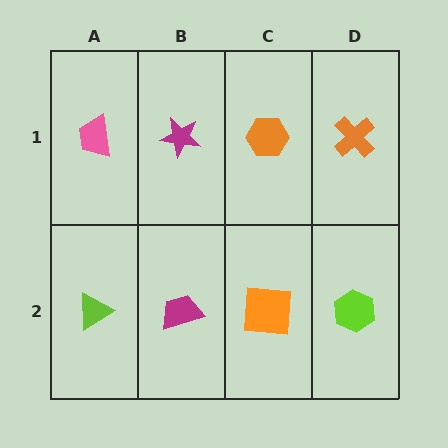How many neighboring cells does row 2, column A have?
2.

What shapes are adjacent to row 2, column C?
An orange hexagon (row 1, column C), a magenta trapezoid (row 2, column B), a lime hexagon (row 2, column D).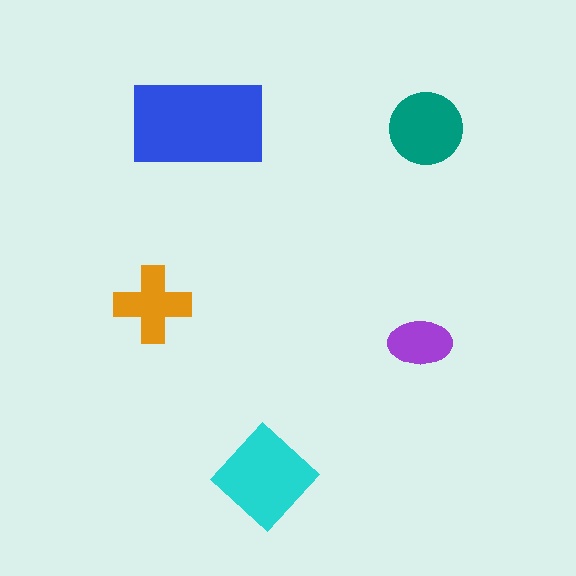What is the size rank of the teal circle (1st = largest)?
3rd.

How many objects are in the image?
There are 5 objects in the image.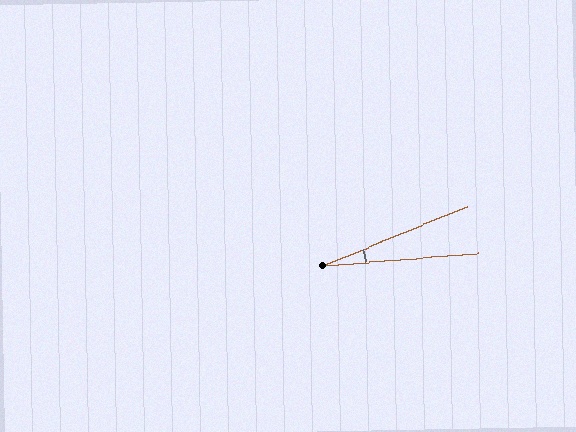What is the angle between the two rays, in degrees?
Approximately 17 degrees.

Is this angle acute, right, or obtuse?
It is acute.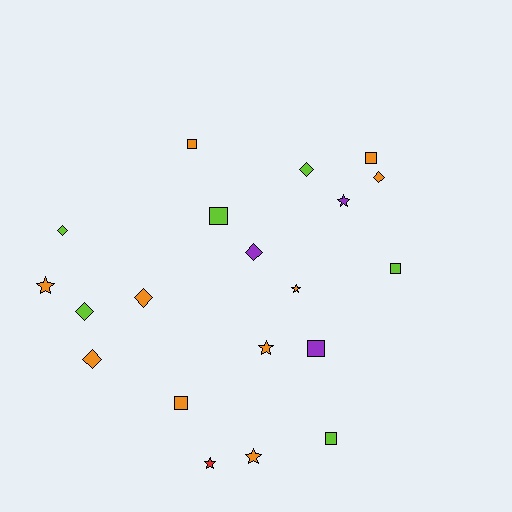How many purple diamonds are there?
There is 1 purple diamond.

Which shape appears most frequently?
Diamond, with 7 objects.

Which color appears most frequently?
Orange, with 10 objects.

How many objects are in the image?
There are 20 objects.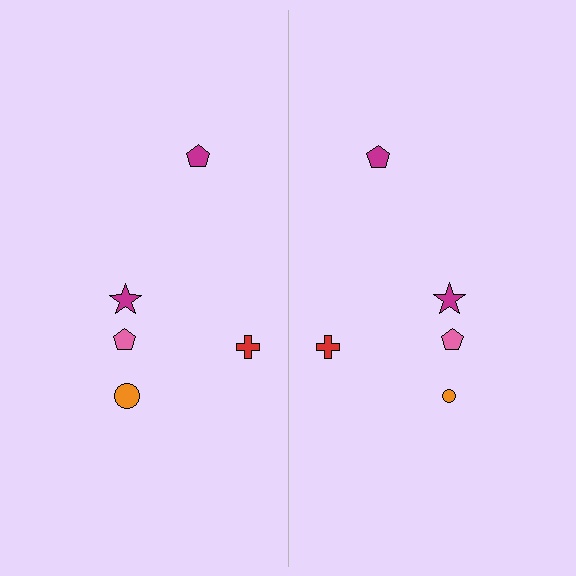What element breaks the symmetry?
The orange circle on the right side has a different size than its mirror counterpart.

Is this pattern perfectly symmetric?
No, the pattern is not perfectly symmetric. The orange circle on the right side has a different size than its mirror counterpart.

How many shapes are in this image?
There are 10 shapes in this image.